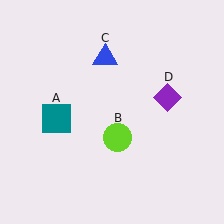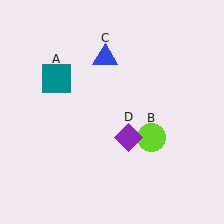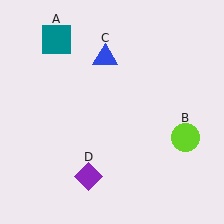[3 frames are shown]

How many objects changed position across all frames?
3 objects changed position: teal square (object A), lime circle (object B), purple diamond (object D).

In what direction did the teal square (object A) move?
The teal square (object A) moved up.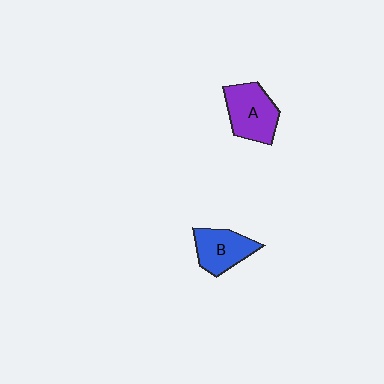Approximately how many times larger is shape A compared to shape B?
Approximately 1.2 times.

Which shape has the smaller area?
Shape B (blue).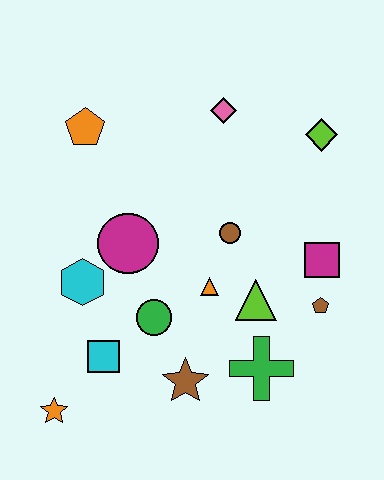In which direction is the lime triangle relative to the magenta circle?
The lime triangle is to the right of the magenta circle.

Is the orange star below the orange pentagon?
Yes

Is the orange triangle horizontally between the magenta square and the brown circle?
No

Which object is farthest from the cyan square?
The lime diamond is farthest from the cyan square.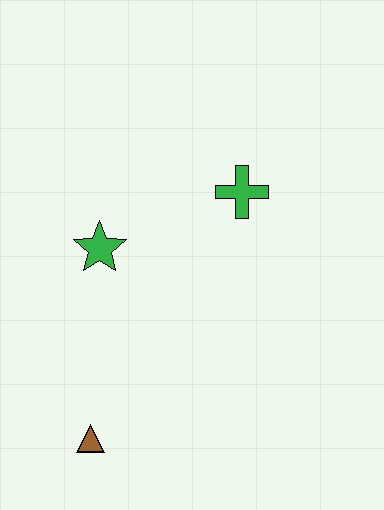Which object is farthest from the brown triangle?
The green cross is farthest from the brown triangle.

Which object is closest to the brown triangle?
The green star is closest to the brown triangle.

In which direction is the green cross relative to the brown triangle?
The green cross is above the brown triangle.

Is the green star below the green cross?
Yes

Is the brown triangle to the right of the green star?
No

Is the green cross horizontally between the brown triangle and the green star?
No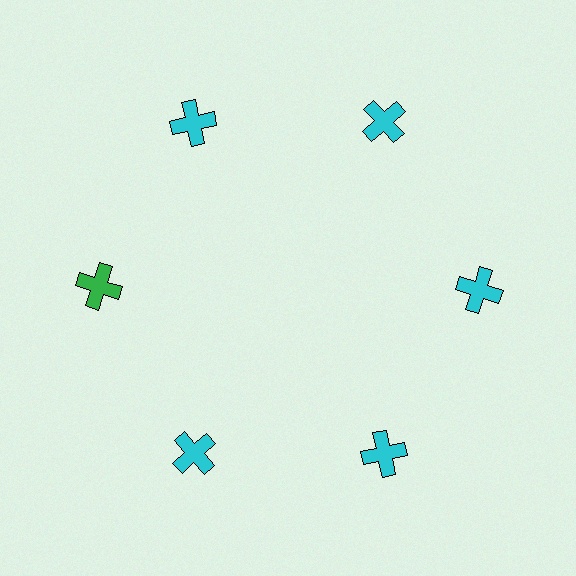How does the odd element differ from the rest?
It has a different color: green instead of cyan.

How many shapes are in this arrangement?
There are 6 shapes arranged in a ring pattern.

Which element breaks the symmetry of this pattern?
The green cross at roughly the 9 o'clock position breaks the symmetry. All other shapes are cyan crosses.